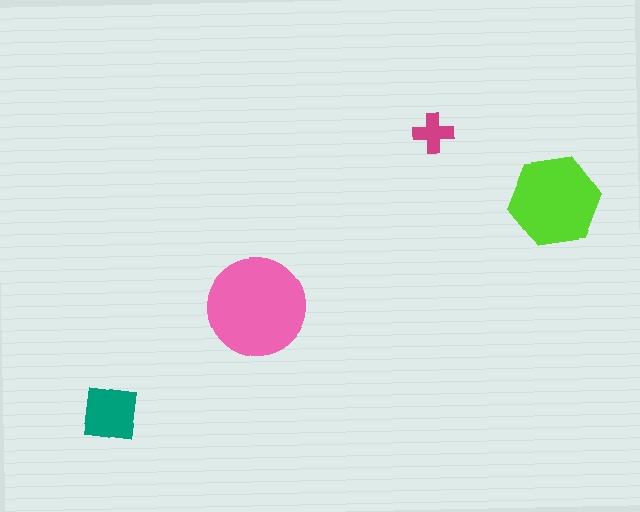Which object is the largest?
The pink circle.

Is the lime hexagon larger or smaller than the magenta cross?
Larger.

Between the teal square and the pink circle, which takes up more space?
The pink circle.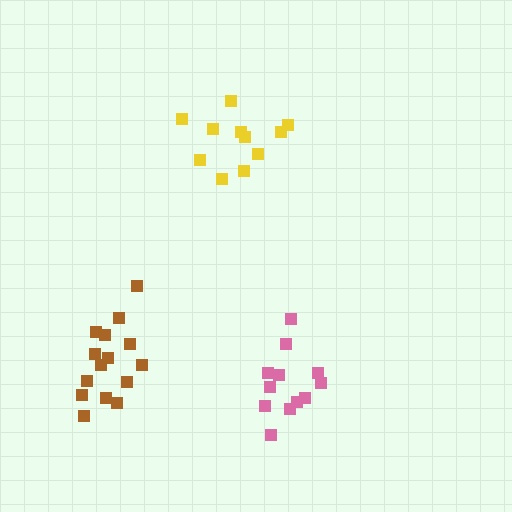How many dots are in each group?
Group 1: 12 dots, Group 2: 11 dots, Group 3: 15 dots (38 total).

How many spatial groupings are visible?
There are 3 spatial groupings.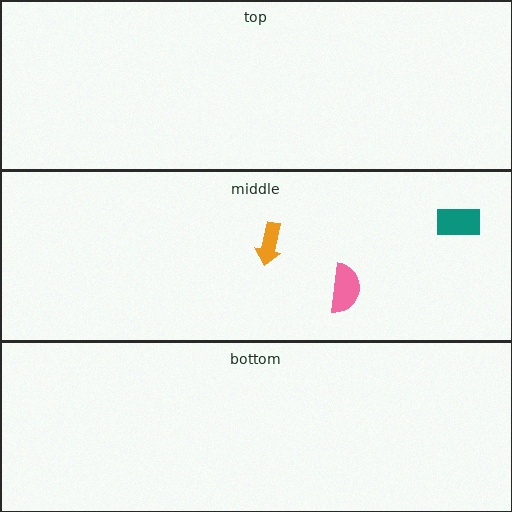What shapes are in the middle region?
The orange arrow, the pink semicircle, the teal rectangle.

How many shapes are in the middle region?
3.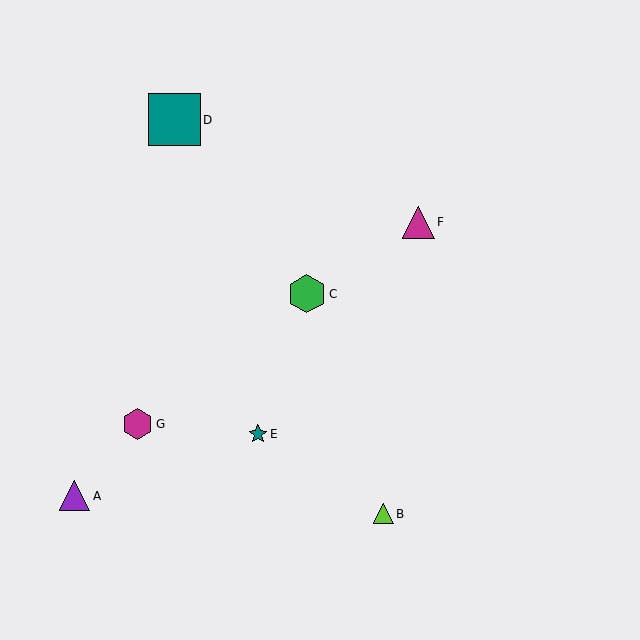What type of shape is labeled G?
Shape G is a magenta hexagon.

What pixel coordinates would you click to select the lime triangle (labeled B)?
Click at (383, 514) to select the lime triangle B.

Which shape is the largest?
The teal square (labeled D) is the largest.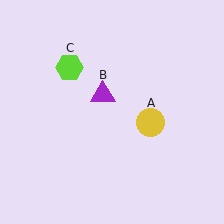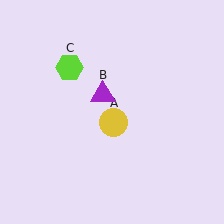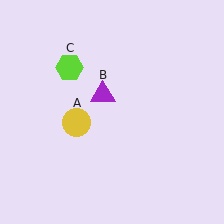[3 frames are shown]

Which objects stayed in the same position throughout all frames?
Purple triangle (object B) and lime hexagon (object C) remained stationary.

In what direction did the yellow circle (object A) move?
The yellow circle (object A) moved left.